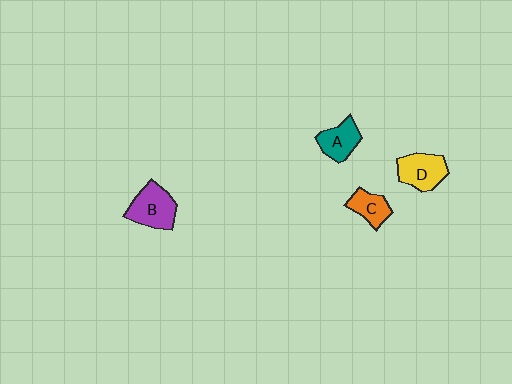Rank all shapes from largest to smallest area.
From largest to smallest: B (purple), D (yellow), A (teal), C (orange).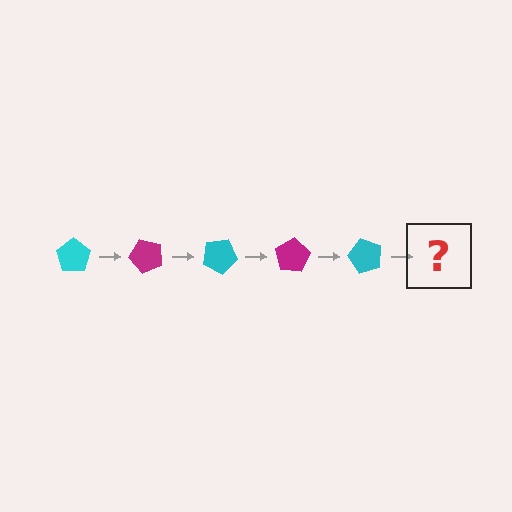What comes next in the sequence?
The next element should be a magenta pentagon, rotated 250 degrees from the start.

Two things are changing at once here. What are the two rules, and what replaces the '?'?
The two rules are that it rotates 50 degrees each step and the color cycles through cyan and magenta. The '?' should be a magenta pentagon, rotated 250 degrees from the start.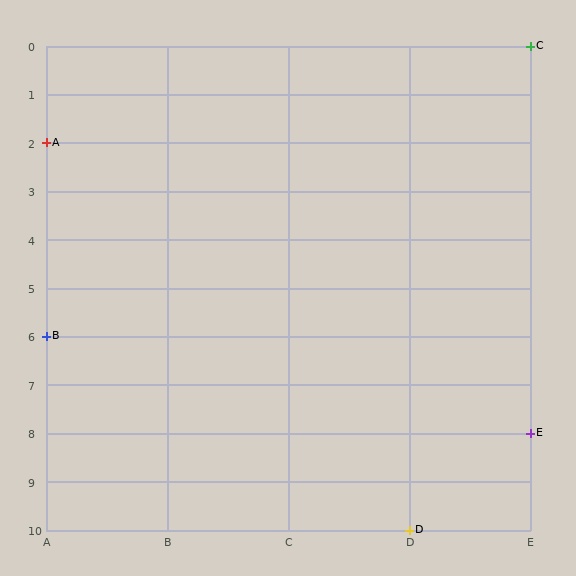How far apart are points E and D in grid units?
Points E and D are 1 column and 2 rows apart (about 2.2 grid units diagonally).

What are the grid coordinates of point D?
Point D is at grid coordinates (D, 10).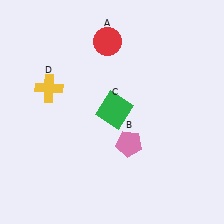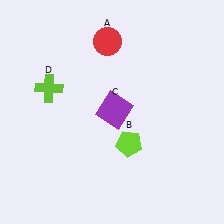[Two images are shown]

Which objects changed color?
B changed from pink to lime. C changed from green to purple. D changed from yellow to lime.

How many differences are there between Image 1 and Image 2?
There are 3 differences between the two images.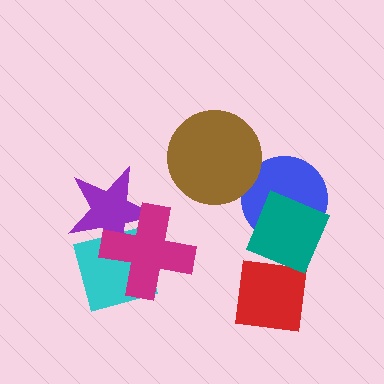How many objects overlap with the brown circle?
0 objects overlap with the brown circle.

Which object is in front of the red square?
The teal square is in front of the red square.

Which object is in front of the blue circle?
The teal square is in front of the blue circle.